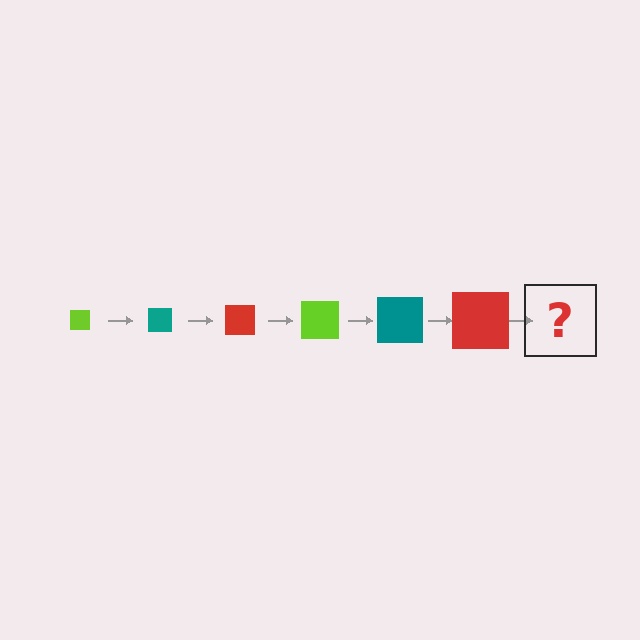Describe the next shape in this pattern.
It should be a lime square, larger than the previous one.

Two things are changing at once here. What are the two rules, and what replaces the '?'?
The two rules are that the square grows larger each step and the color cycles through lime, teal, and red. The '?' should be a lime square, larger than the previous one.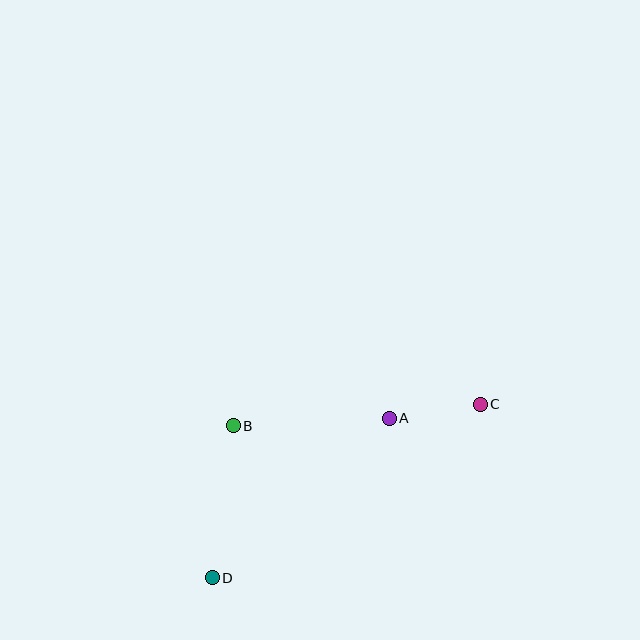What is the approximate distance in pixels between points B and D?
The distance between B and D is approximately 153 pixels.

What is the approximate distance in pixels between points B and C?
The distance between B and C is approximately 248 pixels.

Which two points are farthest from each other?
Points C and D are farthest from each other.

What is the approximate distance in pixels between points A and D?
The distance between A and D is approximately 238 pixels.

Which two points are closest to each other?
Points A and C are closest to each other.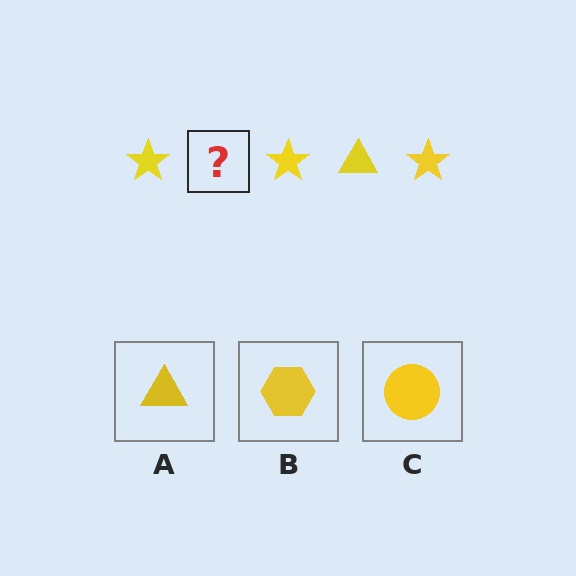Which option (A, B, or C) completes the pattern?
A.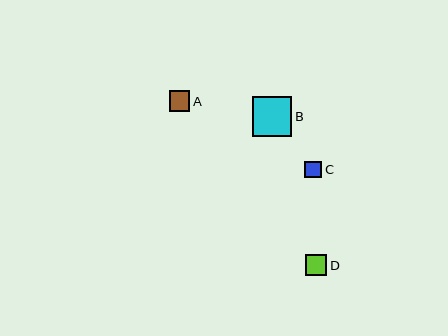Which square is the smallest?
Square C is the smallest with a size of approximately 17 pixels.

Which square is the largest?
Square B is the largest with a size of approximately 40 pixels.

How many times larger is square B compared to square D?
Square B is approximately 1.9 times the size of square D.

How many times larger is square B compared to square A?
Square B is approximately 1.9 times the size of square A.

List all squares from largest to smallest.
From largest to smallest: B, D, A, C.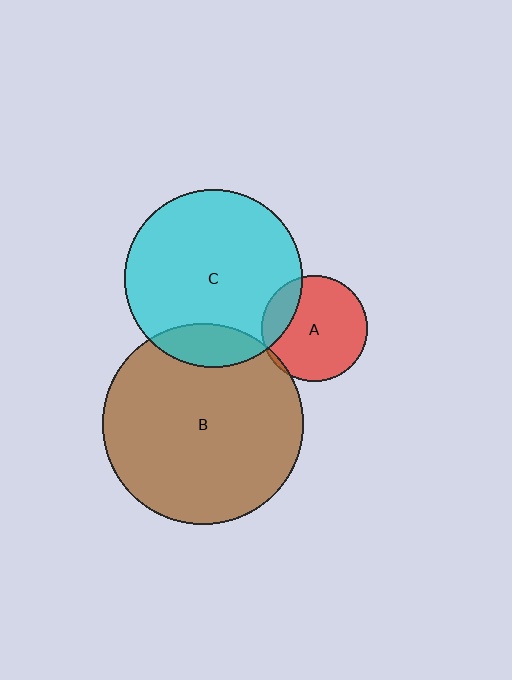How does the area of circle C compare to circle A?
Approximately 2.8 times.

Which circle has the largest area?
Circle B (brown).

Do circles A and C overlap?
Yes.